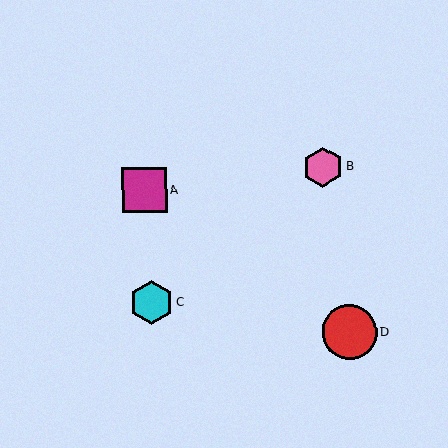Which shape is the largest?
The red circle (labeled D) is the largest.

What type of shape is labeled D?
Shape D is a red circle.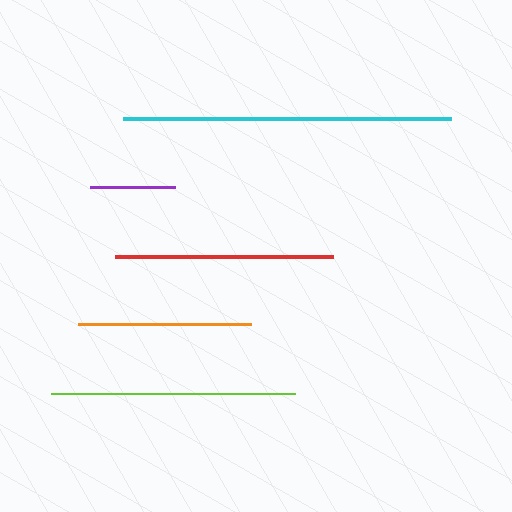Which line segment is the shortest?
The purple line is the shortest at approximately 86 pixels.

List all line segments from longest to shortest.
From longest to shortest: cyan, lime, red, orange, purple.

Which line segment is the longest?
The cyan line is the longest at approximately 328 pixels.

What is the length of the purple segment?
The purple segment is approximately 86 pixels long.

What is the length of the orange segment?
The orange segment is approximately 173 pixels long.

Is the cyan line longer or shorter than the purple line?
The cyan line is longer than the purple line.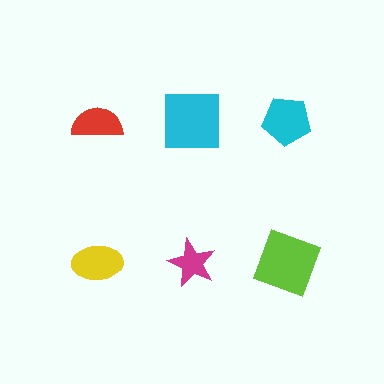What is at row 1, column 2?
A cyan square.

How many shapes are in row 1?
3 shapes.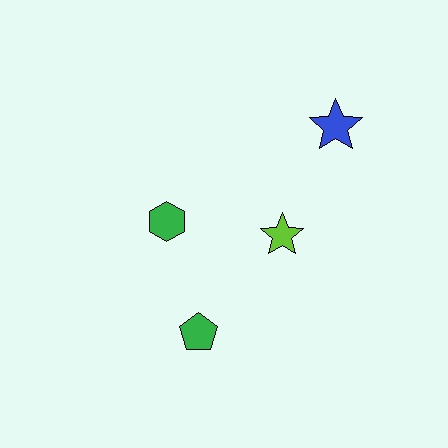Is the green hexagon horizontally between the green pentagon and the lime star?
No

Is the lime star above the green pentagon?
Yes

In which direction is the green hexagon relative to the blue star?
The green hexagon is to the left of the blue star.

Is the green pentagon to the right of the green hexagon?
Yes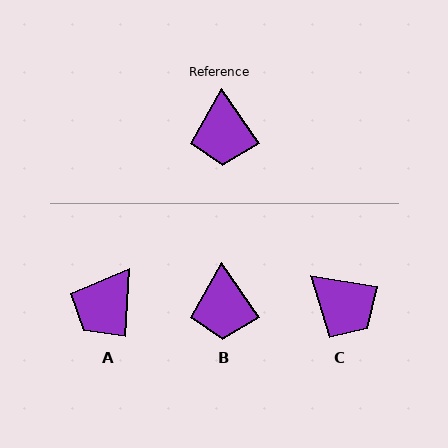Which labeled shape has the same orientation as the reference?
B.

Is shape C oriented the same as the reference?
No, it is off by about 47 degrees.